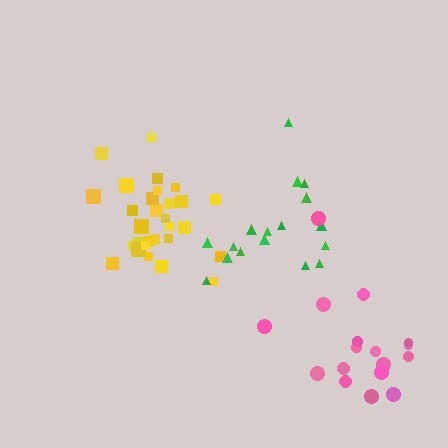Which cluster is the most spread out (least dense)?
Pink.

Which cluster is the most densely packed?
Yellow.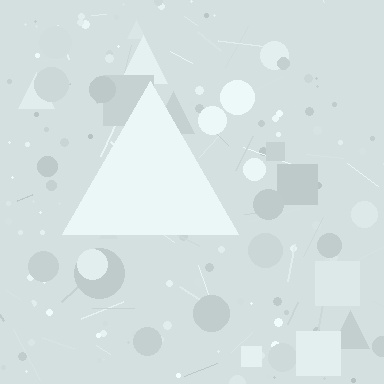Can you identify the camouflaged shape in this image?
The camouflaged shape is a triangle.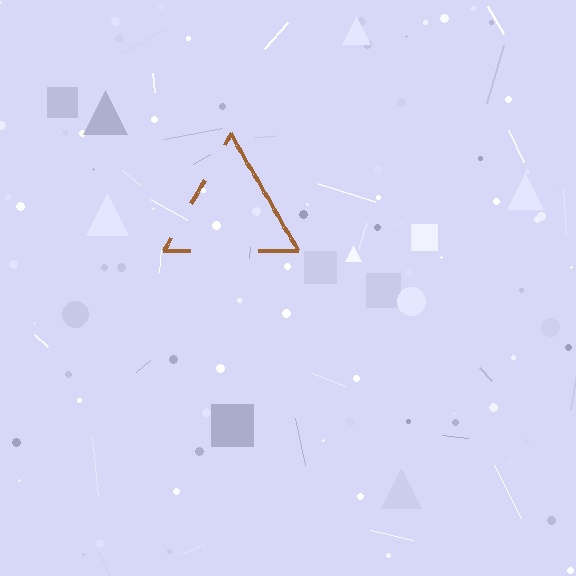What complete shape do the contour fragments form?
The contour fragments form a triangle.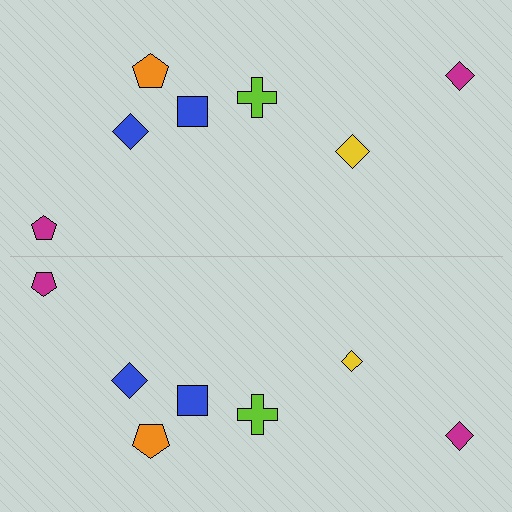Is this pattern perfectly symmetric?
No, the pattern is not perfectly symmetric. The yellow diamond on the bottom side has a different size than its mirror counterpart.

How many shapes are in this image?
There are 14 shapes in this image.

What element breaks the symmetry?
The yellow diamond on the bottom side has a different size than its mirror counterpart.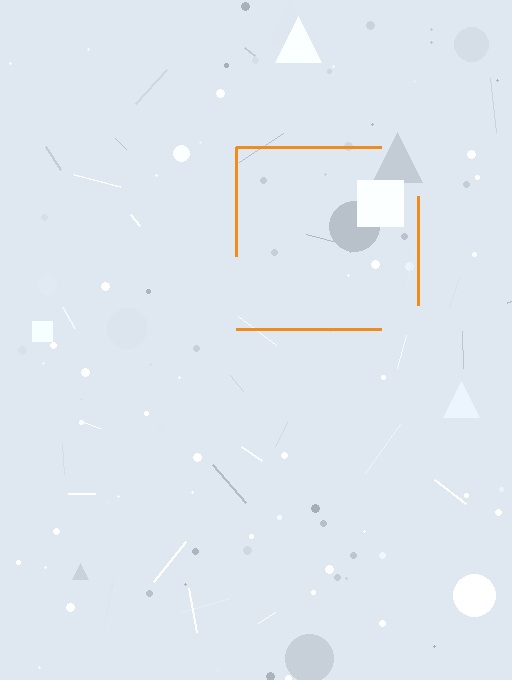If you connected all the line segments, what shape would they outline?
They would outline a square.